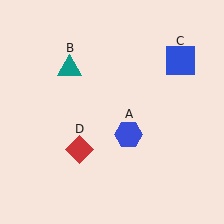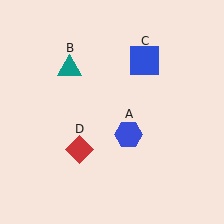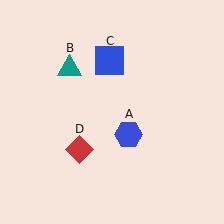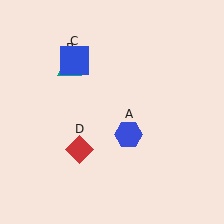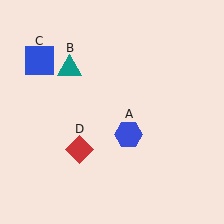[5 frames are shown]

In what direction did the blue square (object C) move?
The blue square (object C) moved left.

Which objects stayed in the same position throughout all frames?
Blue hexagon (object A) and teal triangle (object B) and red diamond (object D) remained stationary.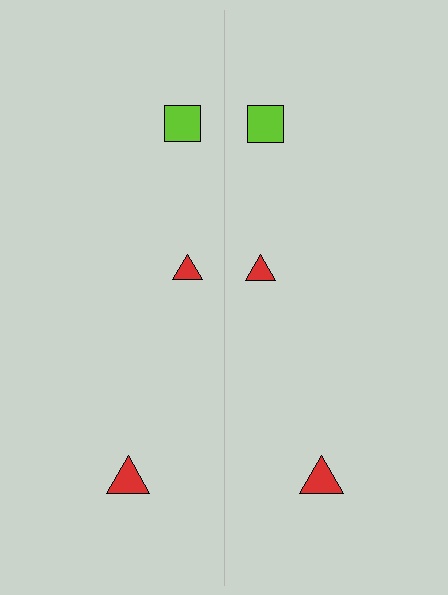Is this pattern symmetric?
Yes, this pattern has bilateral (reflection) symmetry.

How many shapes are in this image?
There are 6 shapes in this image.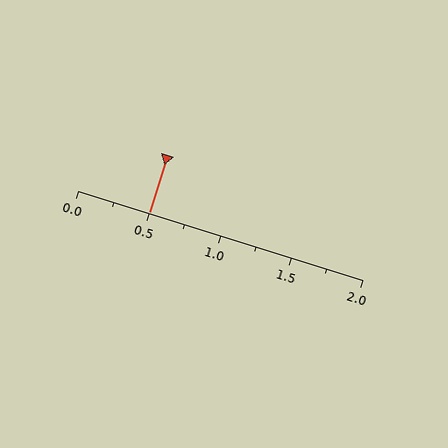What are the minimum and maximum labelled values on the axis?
The axis runs from 0.0 to 2.0.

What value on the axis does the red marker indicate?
The marker indicates approximately 0.5.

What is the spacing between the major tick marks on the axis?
The major ticks are spaced 0.5 apart.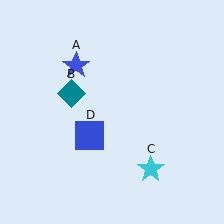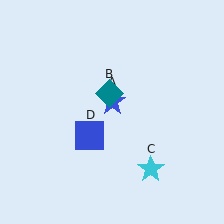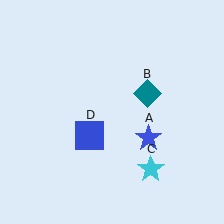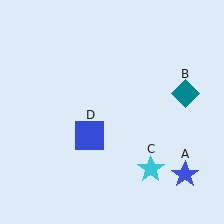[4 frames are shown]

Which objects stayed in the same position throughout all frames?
Cyan star (object C) and blue square (object D) remained stationary.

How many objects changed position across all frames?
2 objects changed position: blue star (object A), teal diamond (object B).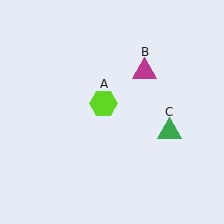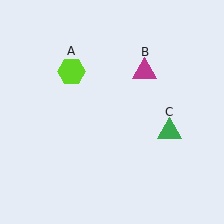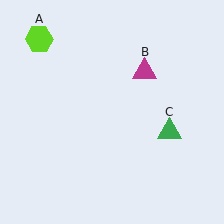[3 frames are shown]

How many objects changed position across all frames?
1 object changed position: lime hexagon (object A).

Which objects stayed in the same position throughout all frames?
Magenta triangle (object B) and green triangle (object C) remained stationary.